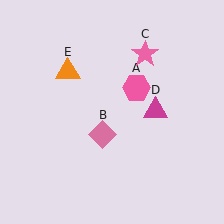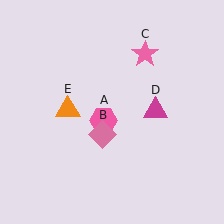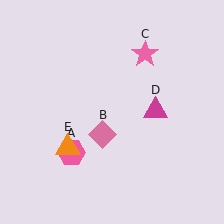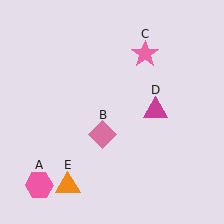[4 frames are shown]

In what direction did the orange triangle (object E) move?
The orange triangle (object E) moved down.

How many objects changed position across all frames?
2 objects changed position: pink hexagon (object A), orange triangle (object E).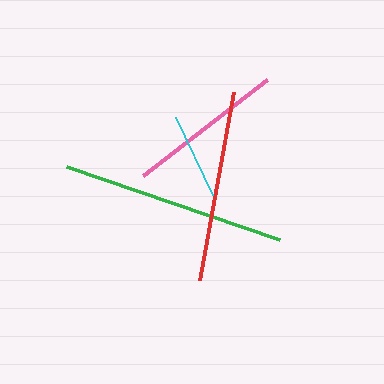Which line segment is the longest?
The green line is the longest at approximately 225 pixels.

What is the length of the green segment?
The green segment is approximately 225 pixels long.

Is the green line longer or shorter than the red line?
The green line is longer than the red line.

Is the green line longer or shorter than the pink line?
The green line is longer than the pink line.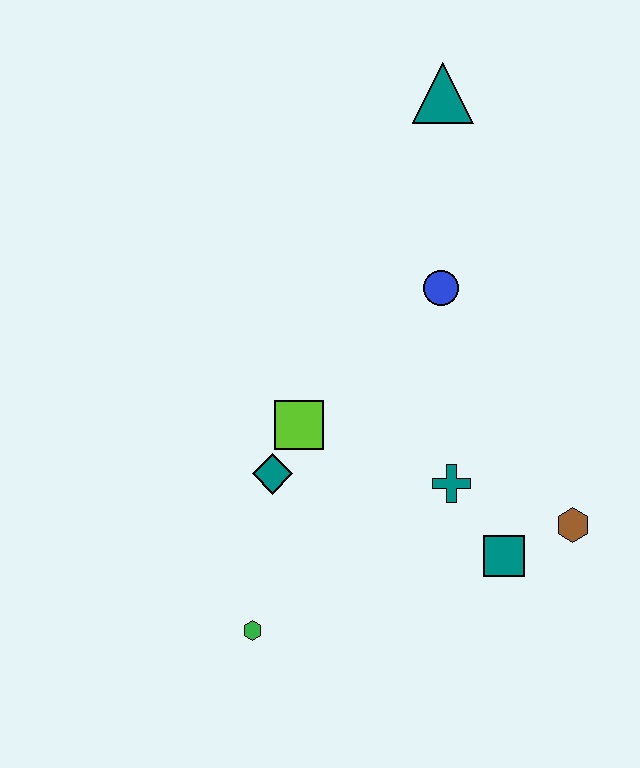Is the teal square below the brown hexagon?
Yes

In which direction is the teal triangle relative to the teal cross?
The teal triangle is above the teal cross.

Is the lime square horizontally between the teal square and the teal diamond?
Yes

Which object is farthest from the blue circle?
The green hexagon is farthest from the blue circle.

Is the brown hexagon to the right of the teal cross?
Yes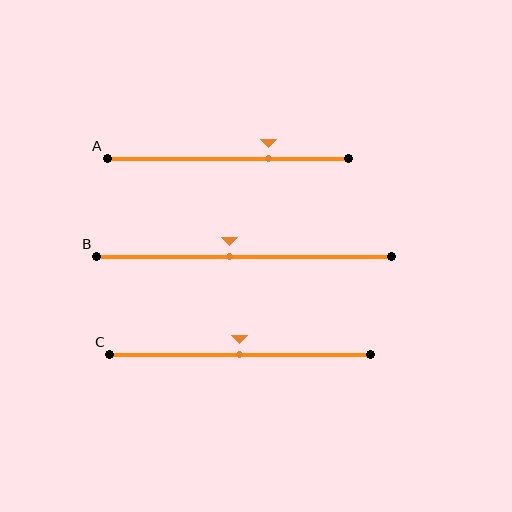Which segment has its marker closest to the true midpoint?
Segment C has its marker closest to the true midpoint.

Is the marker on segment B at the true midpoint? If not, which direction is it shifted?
No, the marker on segment B is shifted to the left by about 5% of the segment length.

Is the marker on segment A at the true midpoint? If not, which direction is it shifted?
No, the marker on segment A is shifted to the right by about 17% of the segment length.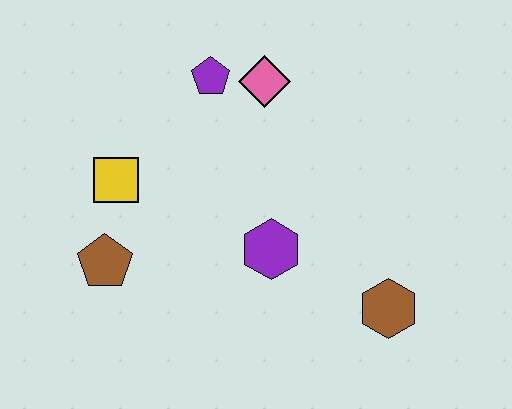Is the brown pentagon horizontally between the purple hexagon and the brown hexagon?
No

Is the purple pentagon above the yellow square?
Yes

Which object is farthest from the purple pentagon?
The brown hexagon is farthest from the purple pentagon.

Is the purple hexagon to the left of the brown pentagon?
No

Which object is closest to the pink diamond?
The purple pentagon is closest to the pink diamond.